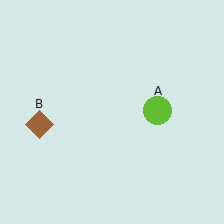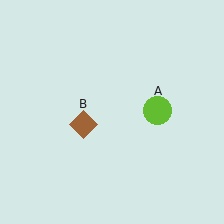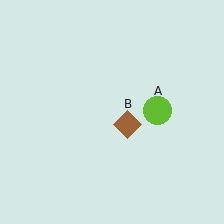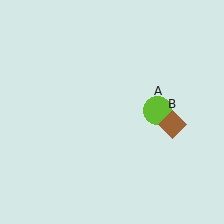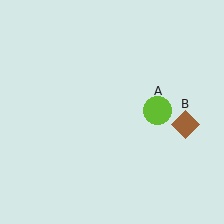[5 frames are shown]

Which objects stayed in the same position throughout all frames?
Lime circle (object A) remained stationary.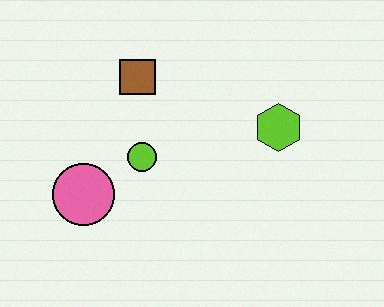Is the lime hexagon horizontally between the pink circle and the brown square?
No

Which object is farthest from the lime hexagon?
The pink circle is farthest from the lime hexagon.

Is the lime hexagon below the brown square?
Yes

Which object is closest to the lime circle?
The pink circle is closest to the lime circle.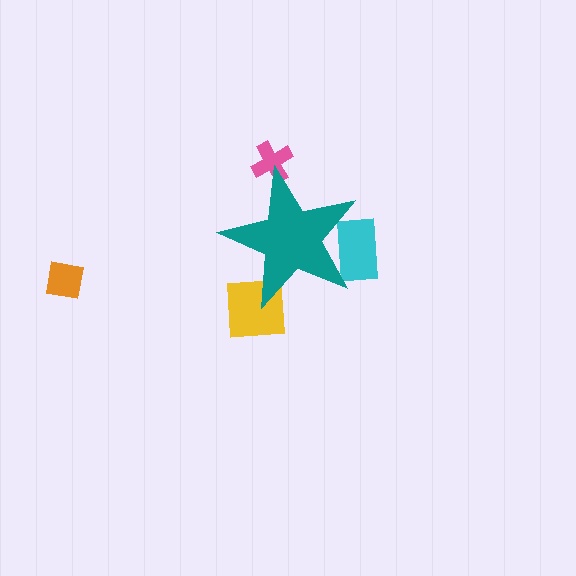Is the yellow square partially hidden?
Yes, the yellow square is partially hidden behind the teal star.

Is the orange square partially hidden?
No, the orange square is fully visible.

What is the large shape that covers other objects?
A teal star.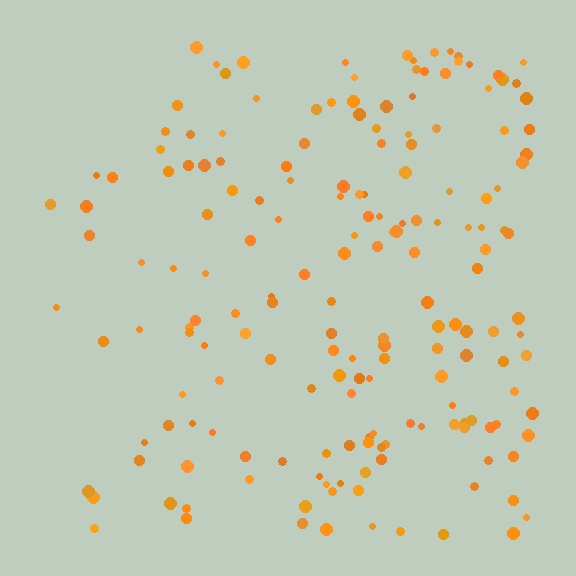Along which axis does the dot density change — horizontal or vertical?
Horizontal.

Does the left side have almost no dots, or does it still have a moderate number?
Still a moderate number, just noticeably fewer than the right.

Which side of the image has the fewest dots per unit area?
The left.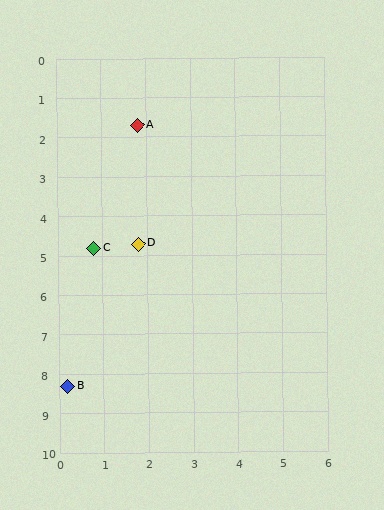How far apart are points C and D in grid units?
Points C and D are about 1.0 grid units apart.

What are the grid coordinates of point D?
Point D is at approximately (1.8, 4.7).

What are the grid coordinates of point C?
Point C is at approximately (0.8, 4.8).